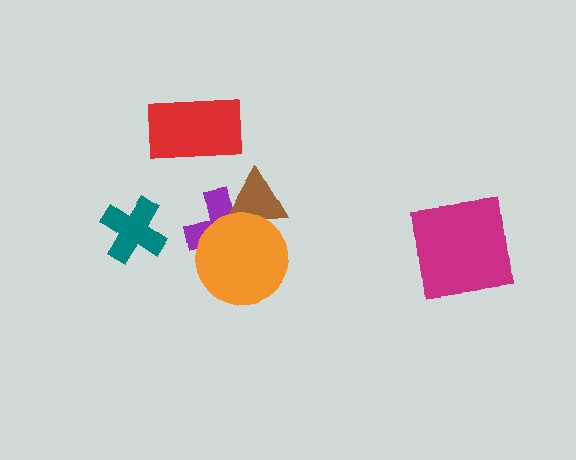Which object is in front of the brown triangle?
The orange circle is in front of the brown triangle.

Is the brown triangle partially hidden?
Yes, it is partially covered by another shape.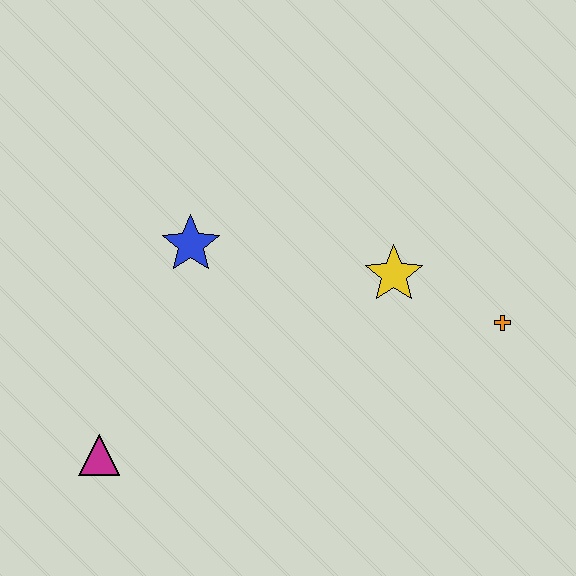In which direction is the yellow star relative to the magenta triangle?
The yellow star is to the right of the magenta triangle.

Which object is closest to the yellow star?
The orange cross is closest to the yellow star.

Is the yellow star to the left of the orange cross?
Yes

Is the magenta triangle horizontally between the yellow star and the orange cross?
No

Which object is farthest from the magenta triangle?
The orange cross is farthest from the magenta triangle.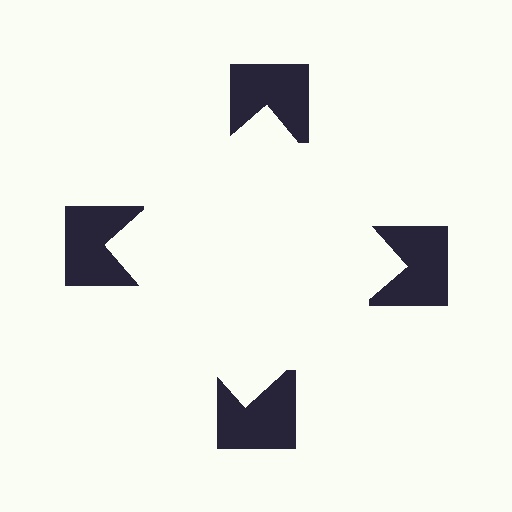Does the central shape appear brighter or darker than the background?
It typically appears slightly brighter than the background, even though no actual brightness change is drawn.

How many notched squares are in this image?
There are 4 — one at each vertex of the illusory square.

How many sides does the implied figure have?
4 sides.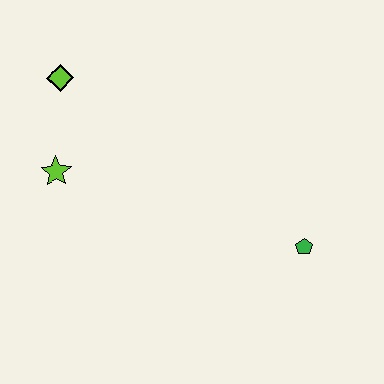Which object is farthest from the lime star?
The green pentagon is farthest from the lime star.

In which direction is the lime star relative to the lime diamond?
The lime star is below the lime diamond.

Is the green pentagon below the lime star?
Yes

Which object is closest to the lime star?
The lime diamond is closest to the lime star.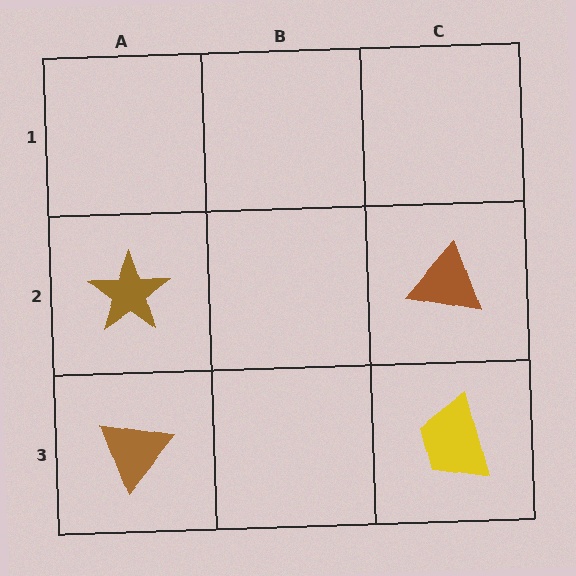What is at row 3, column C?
A yellow trapezoid.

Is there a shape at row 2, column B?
No, that cell is empty.